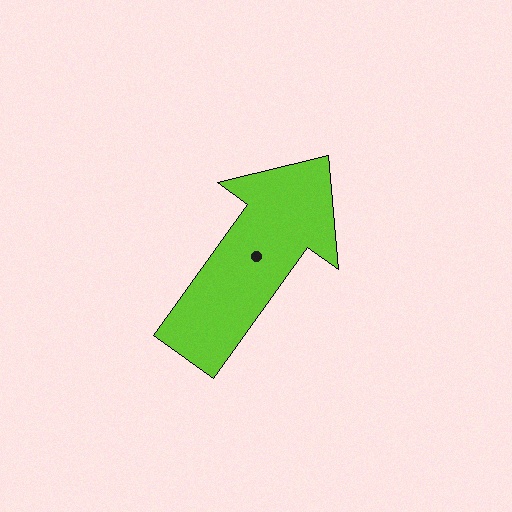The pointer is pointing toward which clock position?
Roughly 1 o'clock.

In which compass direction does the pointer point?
Northeast.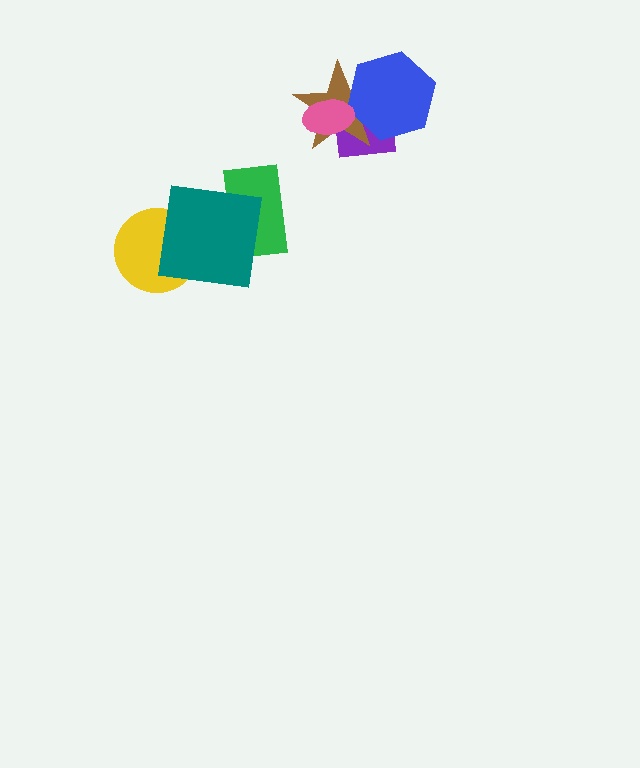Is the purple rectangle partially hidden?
Yes, it is partially covered by another shape.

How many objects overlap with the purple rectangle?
3 objects overlap with the purple rectangle.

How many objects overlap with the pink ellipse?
2 objects overlap with the pink ellipse.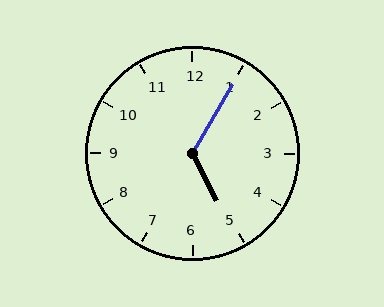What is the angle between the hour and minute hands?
Approximately 122 degrees.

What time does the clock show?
5:05.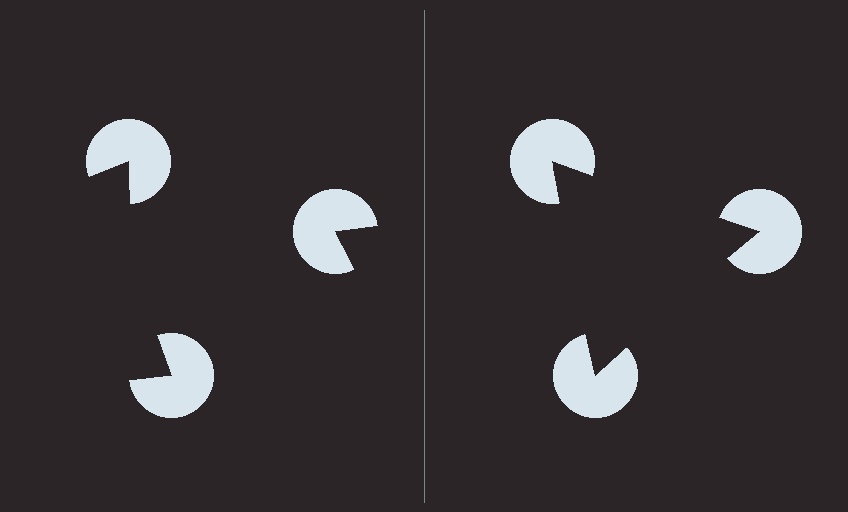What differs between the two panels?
The pac-man discs are positioned identically on both sides; only the wedge orientations differ. On the right they align to a triangle; on the left they are misaligned.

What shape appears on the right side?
An illusory triangle.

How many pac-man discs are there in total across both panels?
6 — 3 on each side.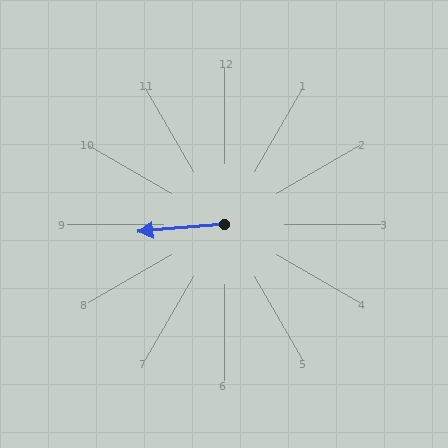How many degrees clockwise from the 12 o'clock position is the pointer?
Approximately 265 degrees.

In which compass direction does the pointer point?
West.